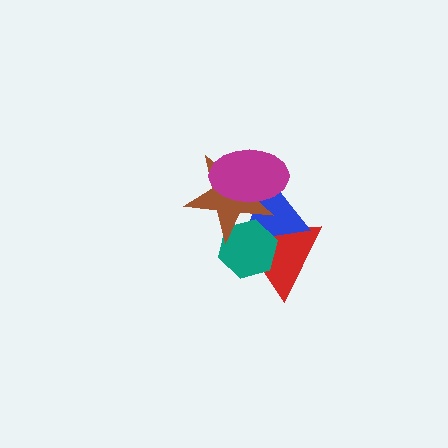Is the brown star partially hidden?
Yes, it is partially covered by another shape.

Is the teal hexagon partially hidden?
Yes, it is partially covered by another shape.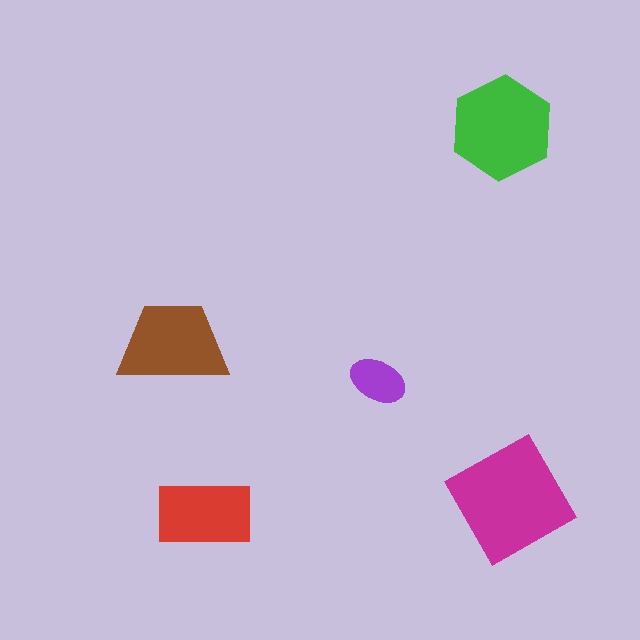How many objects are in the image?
There are 5 objects in the image.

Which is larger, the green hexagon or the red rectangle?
The green hexagon.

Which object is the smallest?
The purple ellipse.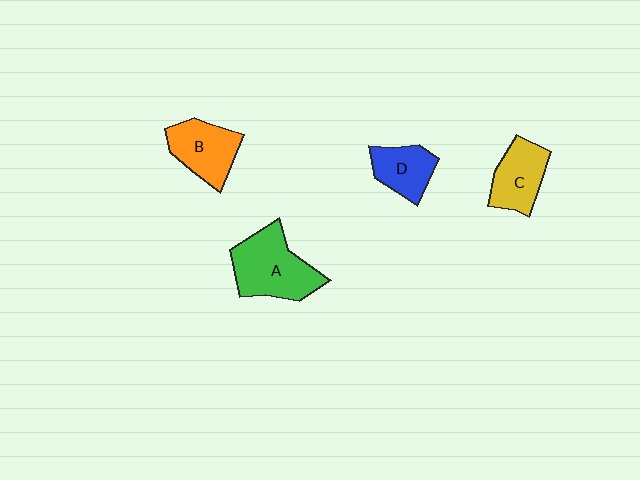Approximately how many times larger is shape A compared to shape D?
Approximately 1.7 times.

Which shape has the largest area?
Shape A (green).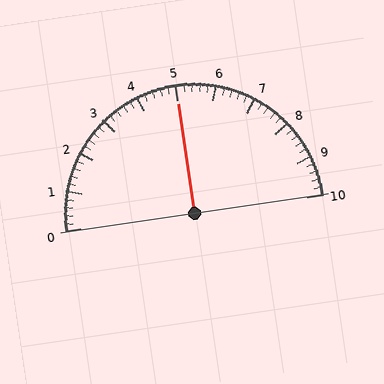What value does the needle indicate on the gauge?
The needle indicates approximately 5.0.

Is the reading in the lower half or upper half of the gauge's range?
The reading is in the upper half of the range (0 to 10).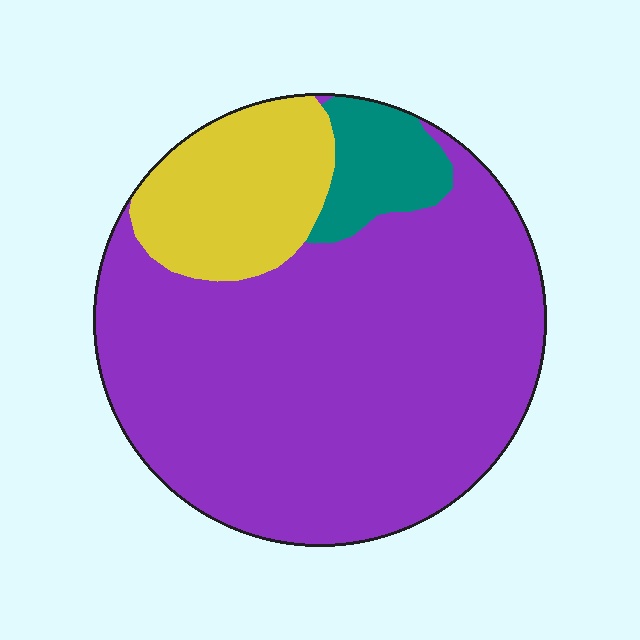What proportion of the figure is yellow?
Yellow covers around 15% of the figure.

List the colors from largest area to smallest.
From largest to smallest: purple, yellow, teal.